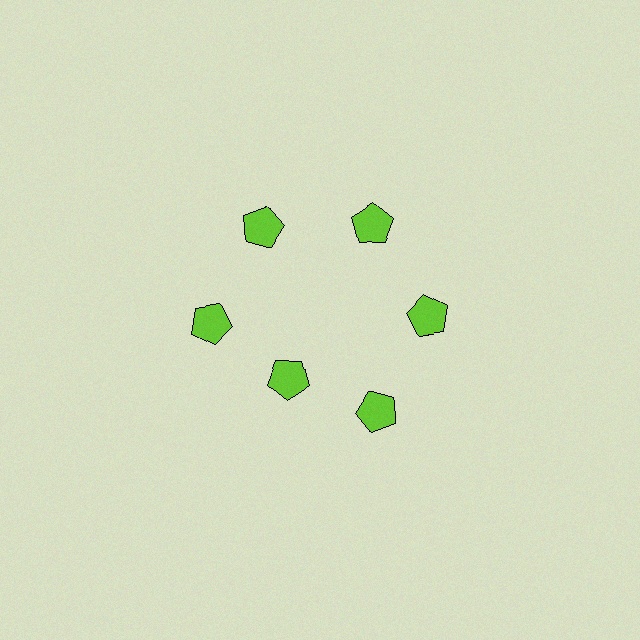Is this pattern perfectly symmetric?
No. The 6 lime pentagons are arranged in a ring, but one element near the 7 o'clock position is pulled inward toward the center, breaking the 6-fold rotational symmetry.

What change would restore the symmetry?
The symmetry would be restored by moving it outward, back onto the ring so that all 6 pentagons sit at equal angles and equal distance from the center.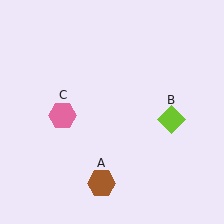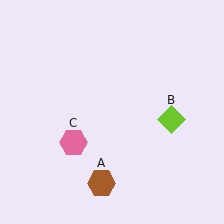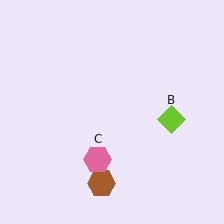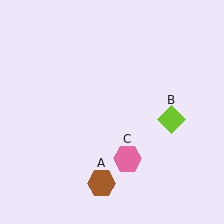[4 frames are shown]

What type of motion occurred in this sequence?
The pink hexagon (object C) rotated counterclockwise around the center of the scene.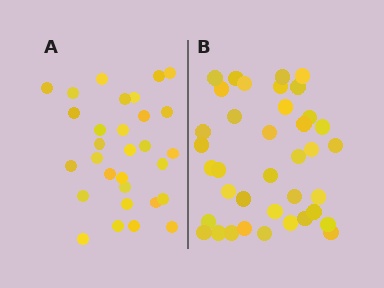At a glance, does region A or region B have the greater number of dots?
Region B (the right region) has more dots.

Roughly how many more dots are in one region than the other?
Region B has roughly 8 or so more dots than region A.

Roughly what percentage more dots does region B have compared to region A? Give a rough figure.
About 25% more.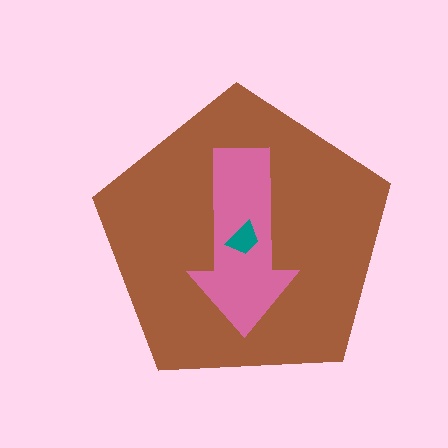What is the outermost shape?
The brown pentagon.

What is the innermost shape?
The teal trapezoid.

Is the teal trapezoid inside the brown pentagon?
Yes.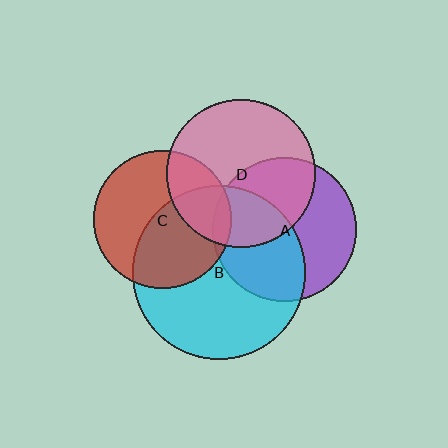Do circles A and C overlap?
Yes.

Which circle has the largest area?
Circle B (cyan).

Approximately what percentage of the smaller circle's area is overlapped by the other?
Approximately 5%.